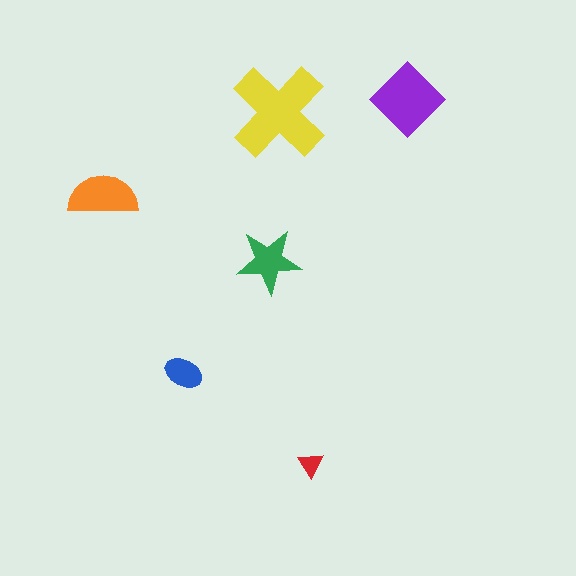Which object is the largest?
The yellow cross.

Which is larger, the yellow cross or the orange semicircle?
The yellow cross.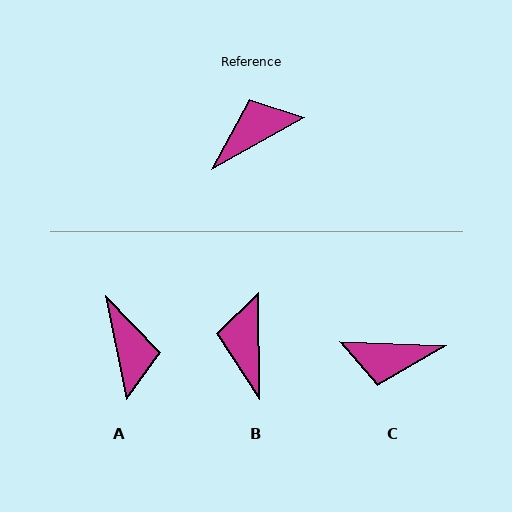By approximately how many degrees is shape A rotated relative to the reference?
Approximately 108 degrees clockwise.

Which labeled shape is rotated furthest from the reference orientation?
C, about 149 degrees away.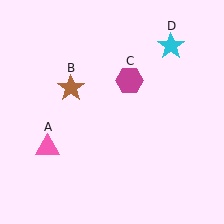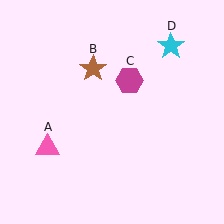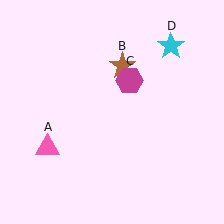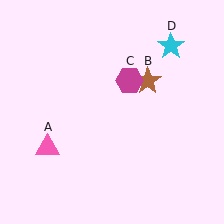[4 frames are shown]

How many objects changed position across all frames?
1 object changed position: brown star (object B).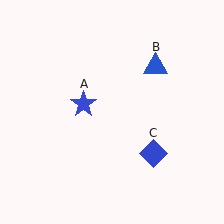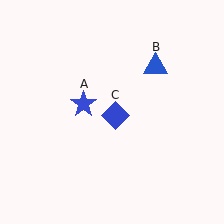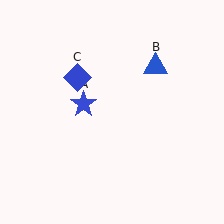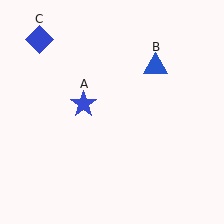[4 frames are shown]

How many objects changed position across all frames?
1 object changed position: blue diamond (object C).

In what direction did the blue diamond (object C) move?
The blue diamond (object C) moved up and to the left.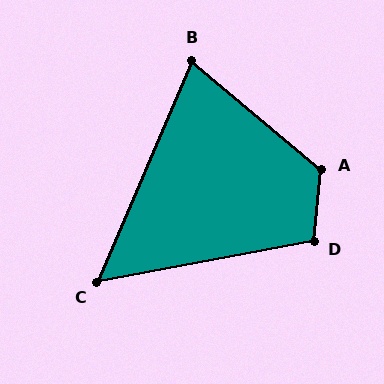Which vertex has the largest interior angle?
A, at approximately 124 degrees.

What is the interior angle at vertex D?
Approximately 107 degrees (obtuse).